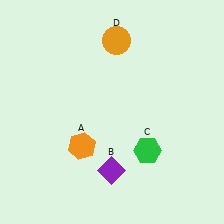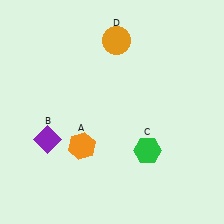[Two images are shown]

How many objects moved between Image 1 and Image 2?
1 object moved between the two images.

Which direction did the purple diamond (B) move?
The purple diamond (B) moved left.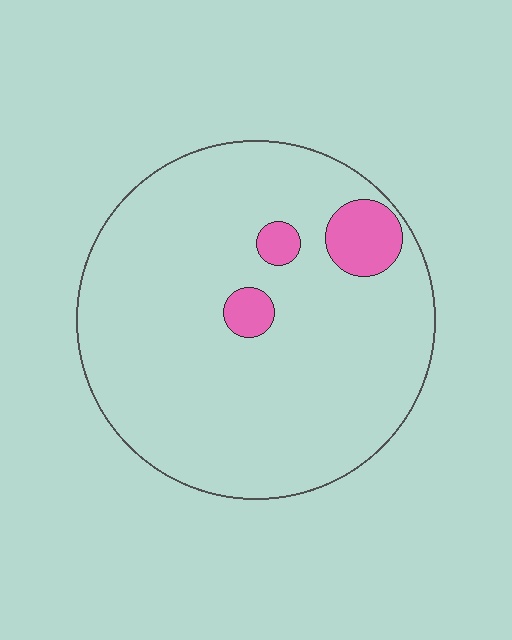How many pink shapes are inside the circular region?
3.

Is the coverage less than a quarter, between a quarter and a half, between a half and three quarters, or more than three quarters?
Less than a quarter.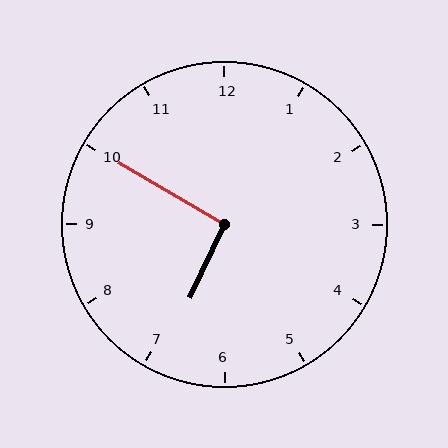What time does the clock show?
6:50.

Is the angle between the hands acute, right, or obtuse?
It is right.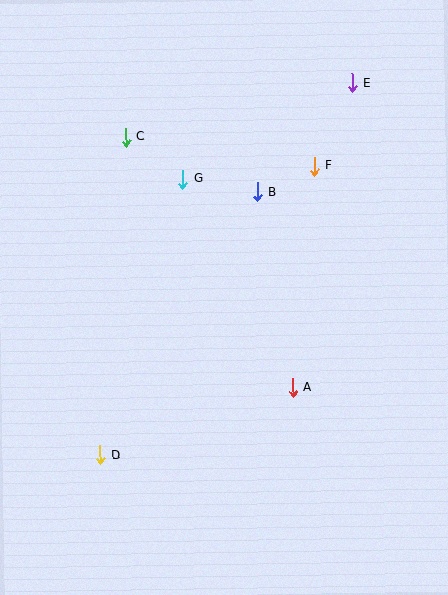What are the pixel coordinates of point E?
Point E is at (352, 83).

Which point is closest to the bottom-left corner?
Point D is closest to the bottom-left corner.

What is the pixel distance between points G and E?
The distance between G and E is 195 pixels.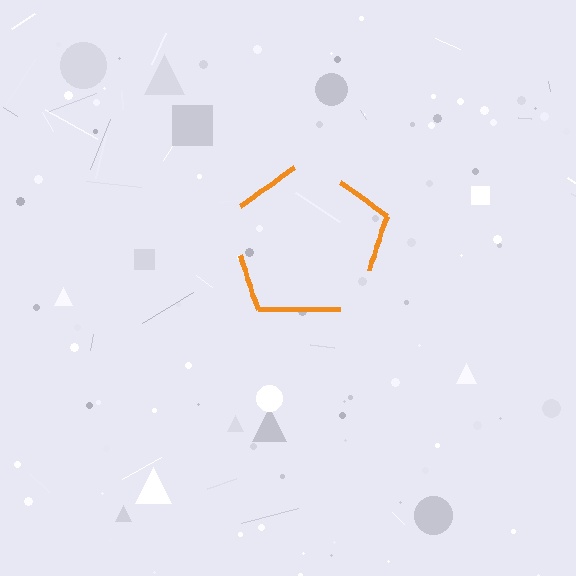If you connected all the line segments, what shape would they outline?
They would outline a pentagon.